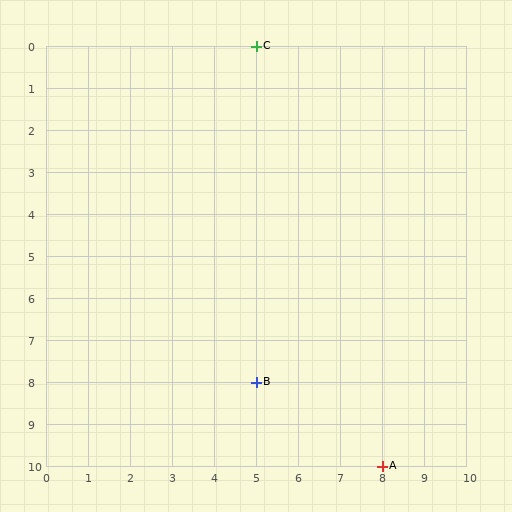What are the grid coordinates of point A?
Point A is at grid coordinates (8, 10).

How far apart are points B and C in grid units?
Points B and C are 8 rows apart.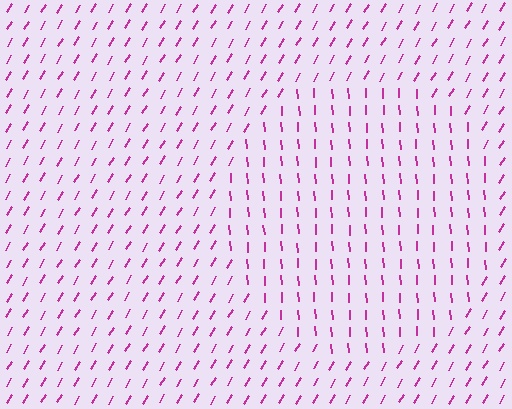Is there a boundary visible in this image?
Yes, there is a texture boundary formed by a change in line orientation.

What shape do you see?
I see a circle.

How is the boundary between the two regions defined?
The boundary is defined purely by a change in line orientation (approximately 34 degrees difference). All lines are the same color and thickness.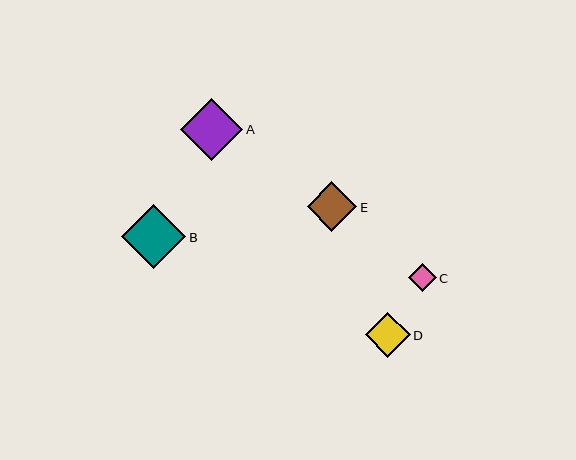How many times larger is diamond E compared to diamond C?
Diamond E is approximately 1.8 times the size of diamond C.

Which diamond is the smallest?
Diamond C is the smallest with a size of approximately 28 pixels.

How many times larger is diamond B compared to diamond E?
Diamond B is approximately 1.3 times the size of diamond E.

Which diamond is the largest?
Diamond B is the largest with a size of approximately 64 pixels.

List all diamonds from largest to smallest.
From largest to smallest: B, A, E, D, C.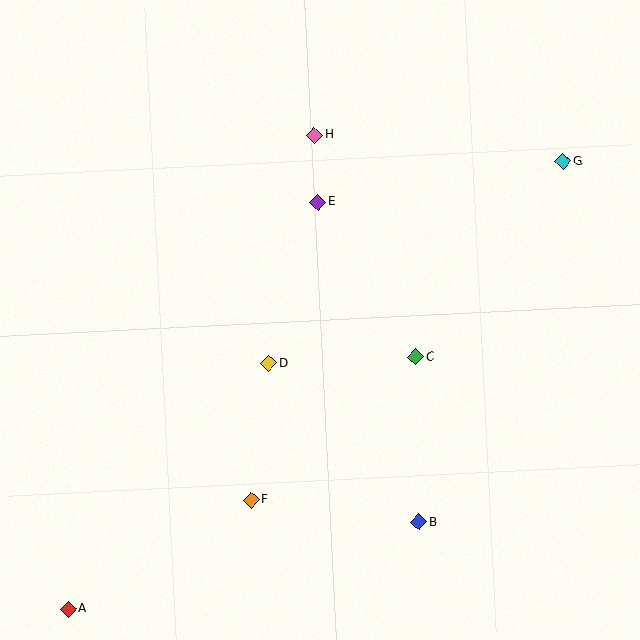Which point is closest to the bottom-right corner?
Point B is closest to the bottom-right corner.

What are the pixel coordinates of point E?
Point E is at (318, 202).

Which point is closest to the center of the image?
Point D at (269, 363) is closest to the center.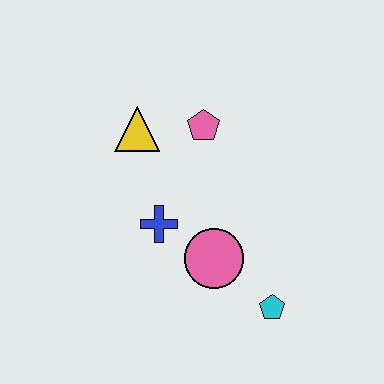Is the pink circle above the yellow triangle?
No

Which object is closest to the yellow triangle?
The pink pentagon is closest to the yellow triangle.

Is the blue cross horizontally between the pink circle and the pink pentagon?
No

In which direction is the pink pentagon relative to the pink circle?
The pink pentagon is above the pink circle.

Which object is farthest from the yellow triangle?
The cyan pentagon is farthest from the yellow triangle.